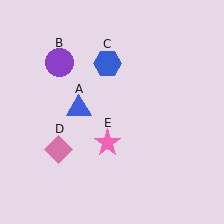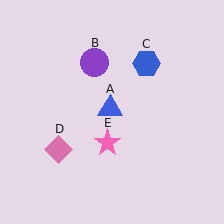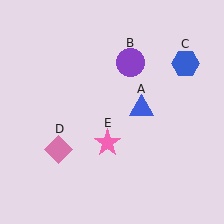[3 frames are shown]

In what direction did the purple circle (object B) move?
The purple circle (object B) moved right.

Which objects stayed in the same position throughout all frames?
Pink diamond (object D) and pink star (object E) remained stationary.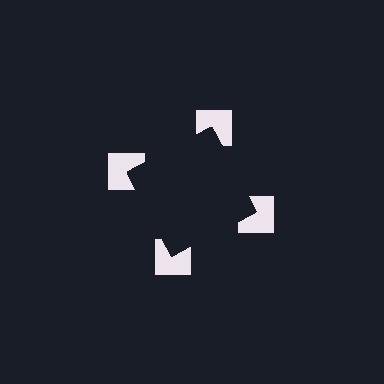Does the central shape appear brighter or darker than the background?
It typically appears slightly darker than the background, even though no actual brightness change is drawn.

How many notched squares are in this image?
There are 4 — one at each vertex of the illusory square.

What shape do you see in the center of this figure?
An illusory square — its edges are inferred from the aligned wedge cuts in the notched squares, not physically drawn.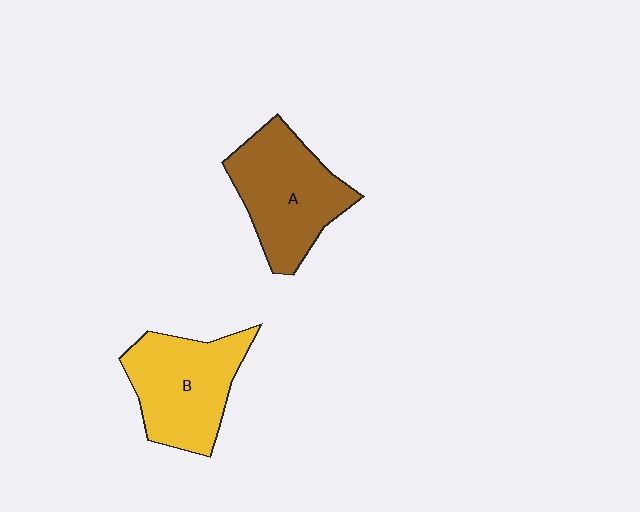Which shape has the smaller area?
Shape B (yellow).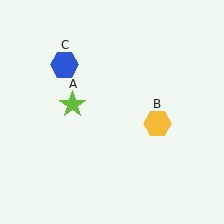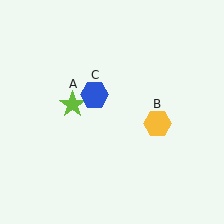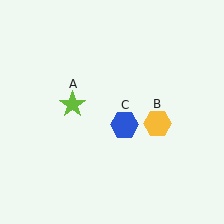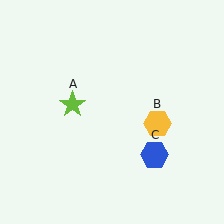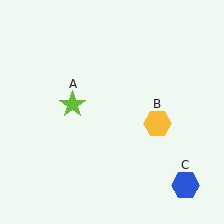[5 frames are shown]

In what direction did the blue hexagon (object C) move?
The blue hexagon (object C) moved down and to the right.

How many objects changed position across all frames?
1 object changed position: blue hexagon (object C).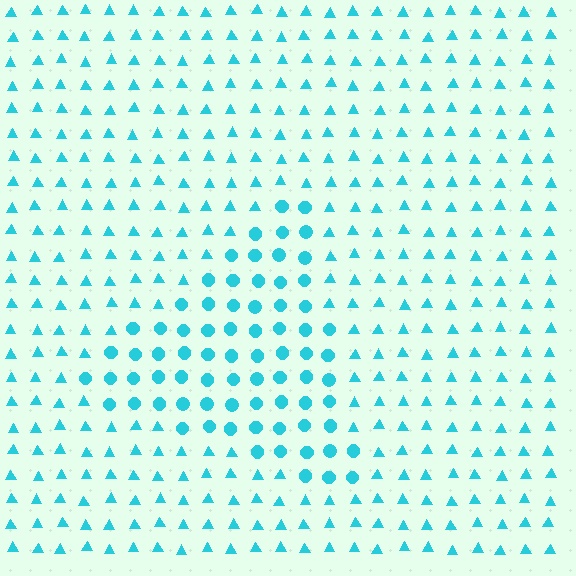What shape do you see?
I see a triangle.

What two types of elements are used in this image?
The image uses circles inside the triangle region and triangles outside it.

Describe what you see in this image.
The image is filled with small cyan elements arranged in a uniform grid. A triangle-shaped region contains circles, while the surrounding area contains triangles. The boundary is defined purely by the change in element shape.